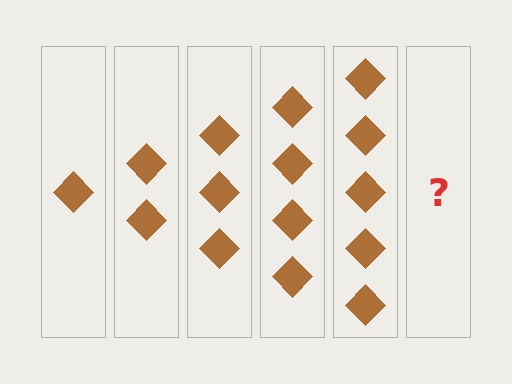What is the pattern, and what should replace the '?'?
The pattern is that each step adds one more diamond. The '?' should be 6 diamonds.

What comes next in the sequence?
The next element should be 6 diamonds.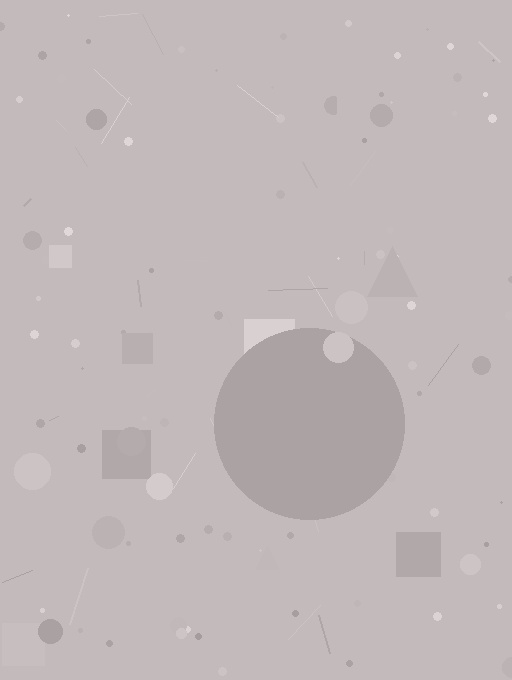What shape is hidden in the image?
A circle is hidden in the image.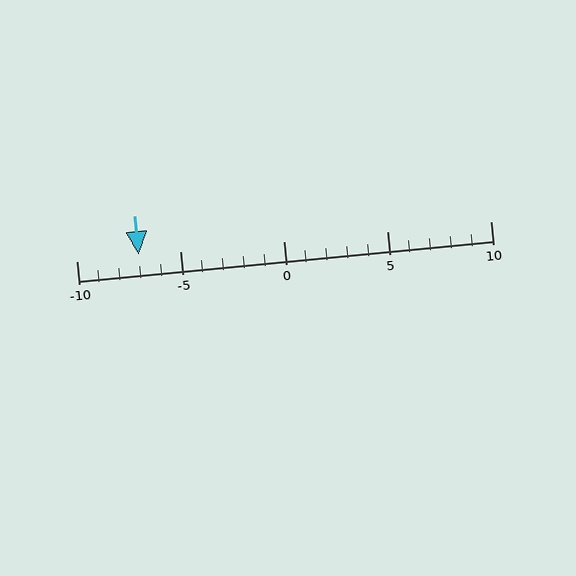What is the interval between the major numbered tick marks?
The major tick marks are spaced 5 units apart.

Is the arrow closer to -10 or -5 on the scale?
The arrow is closer to -5.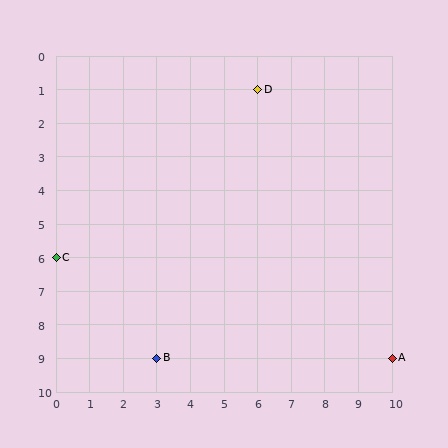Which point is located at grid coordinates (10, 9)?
Point A is at (10, 9).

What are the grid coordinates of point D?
Point D is at grid coordinates (6, 1).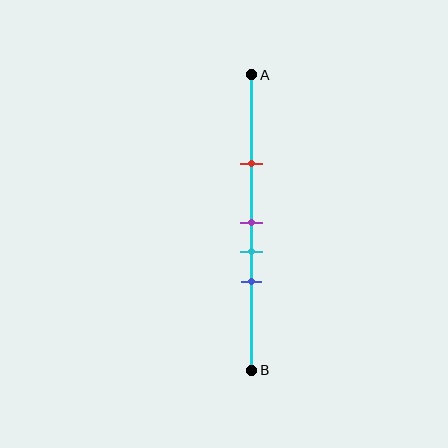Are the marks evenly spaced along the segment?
No, the marks are not evenly spaced.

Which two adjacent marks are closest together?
The purple and cyan marks are the closest adjacent pair.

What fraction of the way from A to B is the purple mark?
The purple mark is approximately 50% (0.5) of the way from A to B.